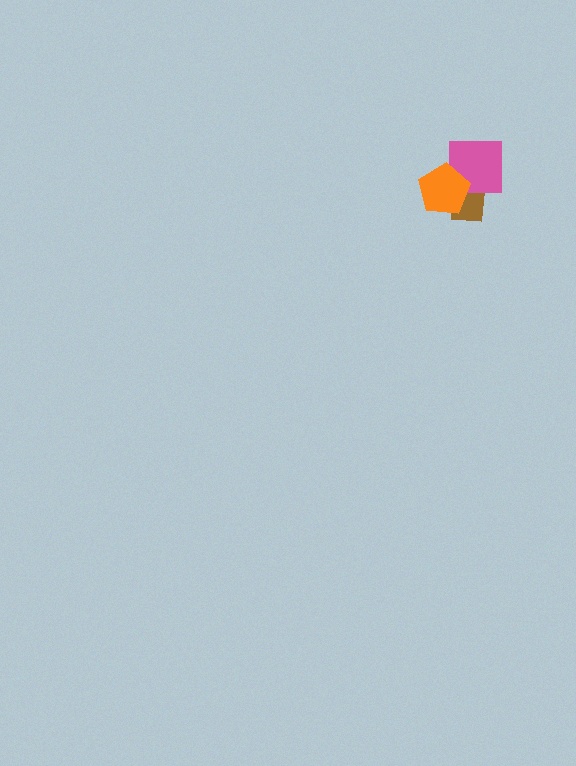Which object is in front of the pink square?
The orange pentagon is in front of the pink square.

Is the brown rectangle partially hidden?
Yes, it is partially covered by another shape.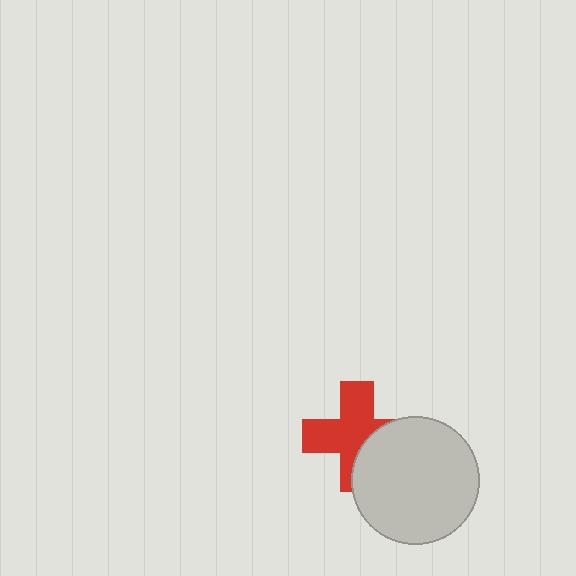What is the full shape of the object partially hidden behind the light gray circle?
The partially hidden object is a red cross.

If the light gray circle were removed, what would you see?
You would see the complete red cross.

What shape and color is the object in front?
The object in front is a light gray circle.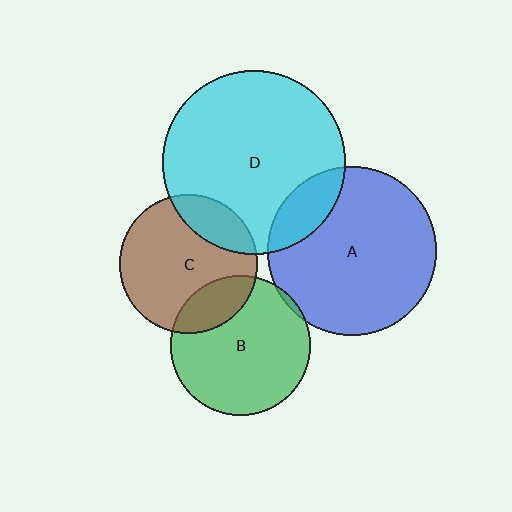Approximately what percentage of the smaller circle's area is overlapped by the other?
Approximately 20%.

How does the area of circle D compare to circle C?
Approximately 1.8 times.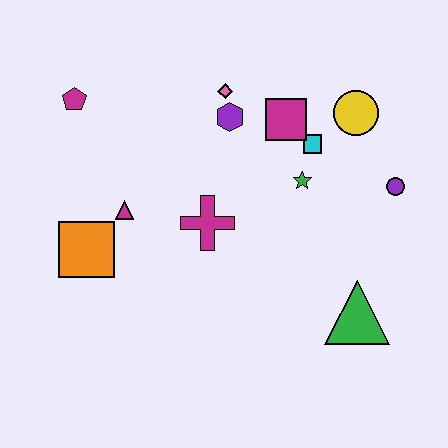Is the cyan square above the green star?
Yes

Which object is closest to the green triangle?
The purple circle is closest to the green triangle.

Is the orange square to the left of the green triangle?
Yes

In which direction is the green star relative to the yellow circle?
The green star is below the yellow circle.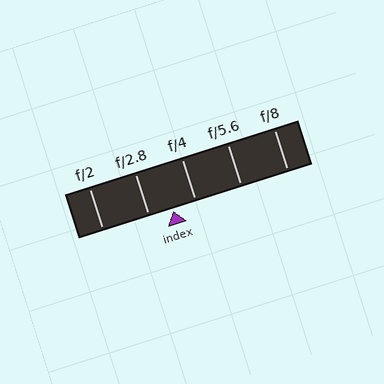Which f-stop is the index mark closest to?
The index mark is closest to f/4.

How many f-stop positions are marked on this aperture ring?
There are 5 f-stop positions marked.